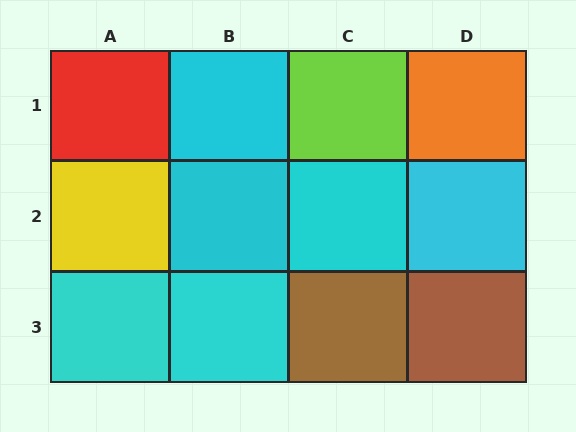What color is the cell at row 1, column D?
Orange.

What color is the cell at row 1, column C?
Lime.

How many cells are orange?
1 cell is orange.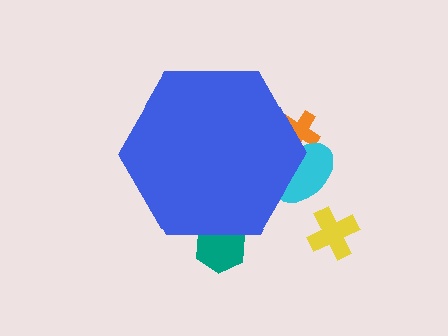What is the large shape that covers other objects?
A blue hexagon.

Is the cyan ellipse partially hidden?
Yes, the cyan ellipse is partially hidden behind the blue hexagon.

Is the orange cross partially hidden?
Yes, the orange cross is partially hidden behind the blue hexagon.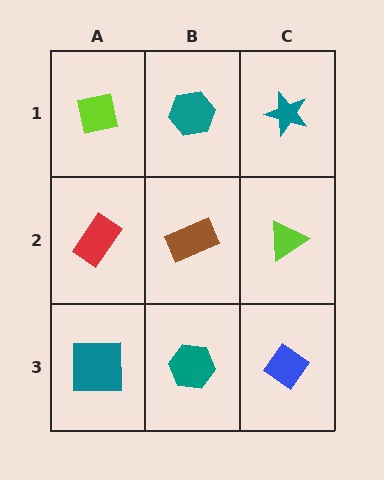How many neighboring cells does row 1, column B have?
3.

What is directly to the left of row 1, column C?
A teal hexagon.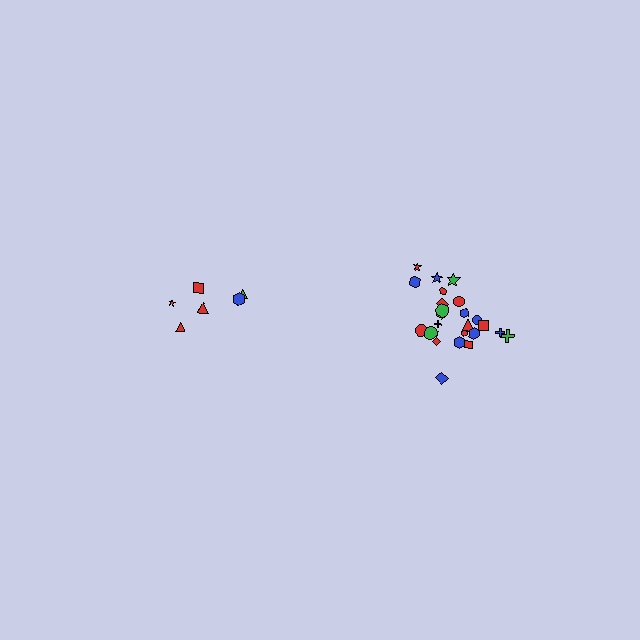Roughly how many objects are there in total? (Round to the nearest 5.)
Roughly 30 objects in total.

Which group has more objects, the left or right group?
The right group.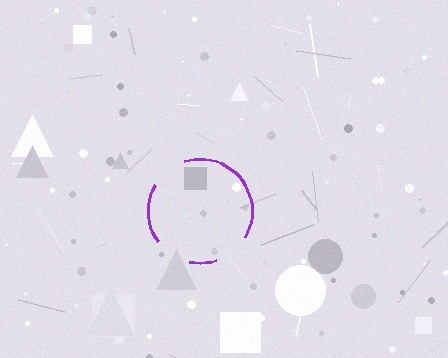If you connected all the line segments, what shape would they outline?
They would outline a circle.